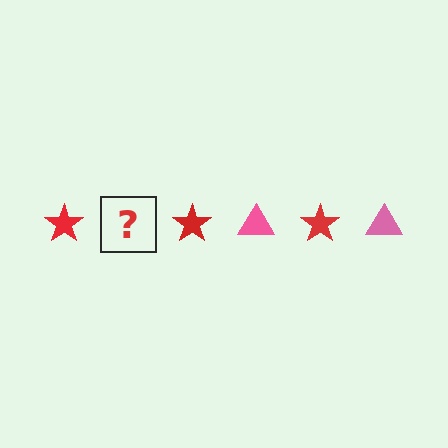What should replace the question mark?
The question mark should be replaced with a pink triangle.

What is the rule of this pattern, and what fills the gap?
The rule is that the pattern alternates between red star and pink triangle. The gap should be filled with a pink triangle.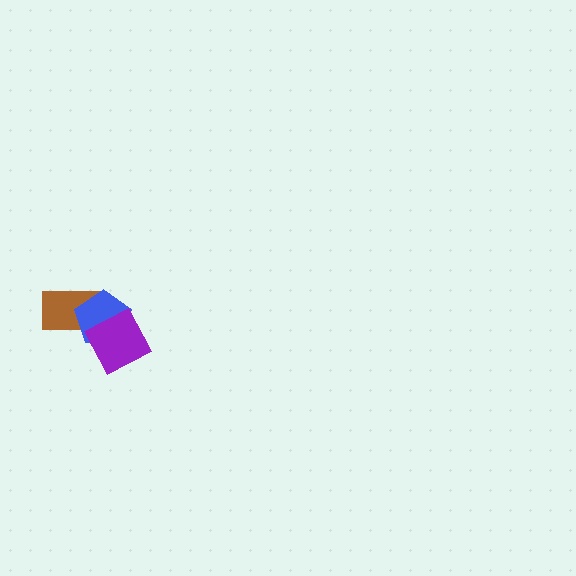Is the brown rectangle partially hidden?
Yes, it is partially covered by another shape.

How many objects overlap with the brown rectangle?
2 objects overlap with the brown rectangle.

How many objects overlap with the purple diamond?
2 objects overlap with the purple diamond.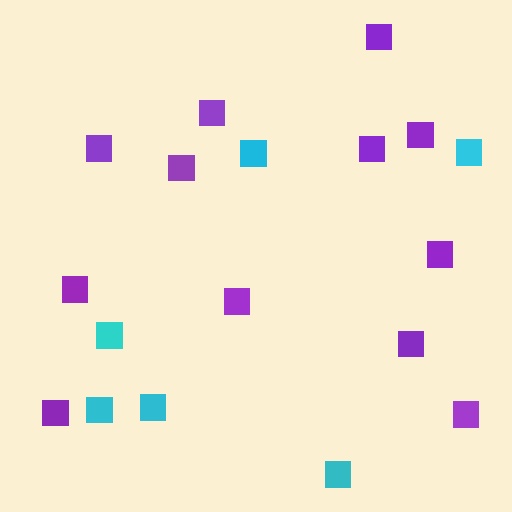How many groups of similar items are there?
There are 2 groups: one group of cyan squares (6) and one group of purple squares (12).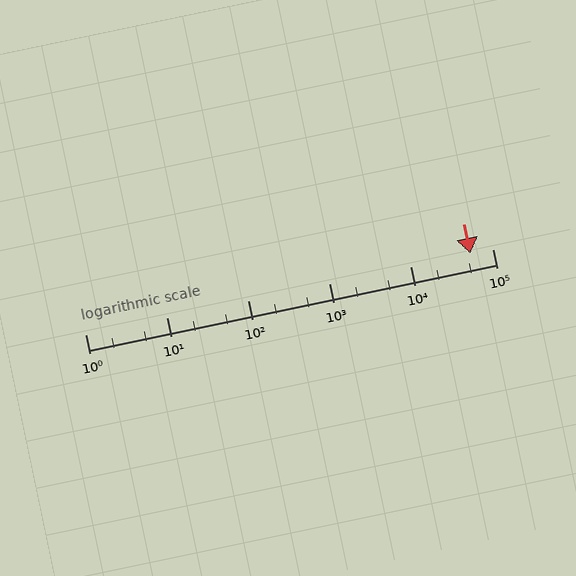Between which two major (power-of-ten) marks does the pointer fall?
The pointer is between 10000 and 100000.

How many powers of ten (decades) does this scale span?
The scale spans 5 decades, from 1 to 100000.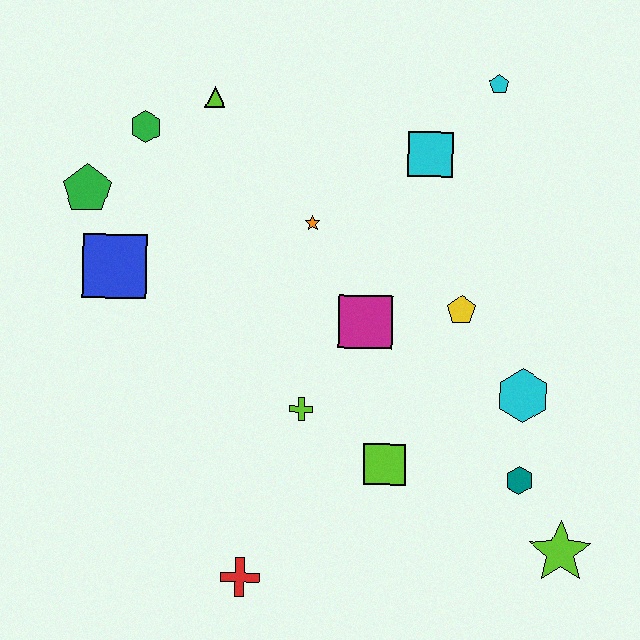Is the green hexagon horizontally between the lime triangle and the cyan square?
No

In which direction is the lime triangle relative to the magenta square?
The lime triangle is above the magenta square.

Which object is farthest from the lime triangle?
The lime star is farthest from the lime triangle.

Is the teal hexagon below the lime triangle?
Yes